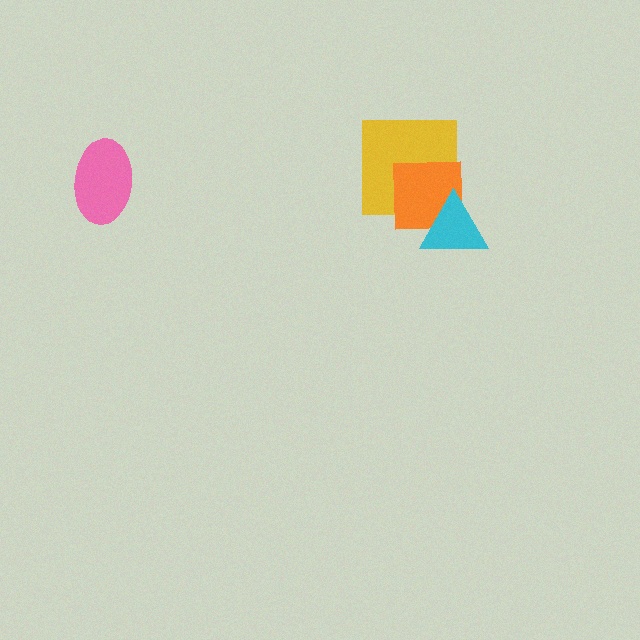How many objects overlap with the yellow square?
2 objects overlap with the yellow square.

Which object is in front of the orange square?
The cyan triangle is in front of the orange square.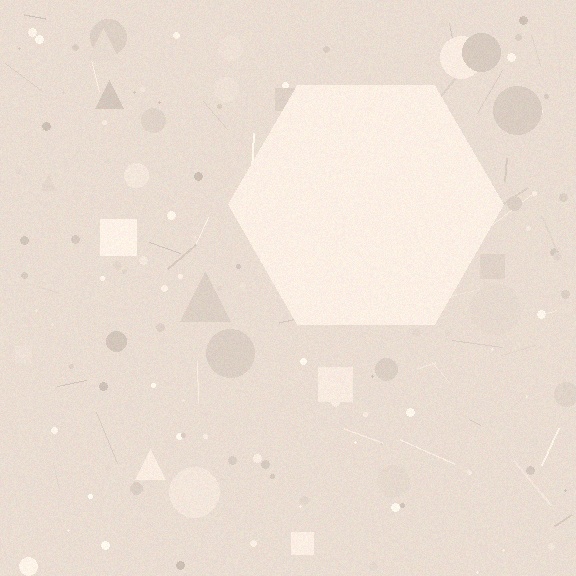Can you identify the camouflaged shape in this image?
The camouflaged shape is a hexagon.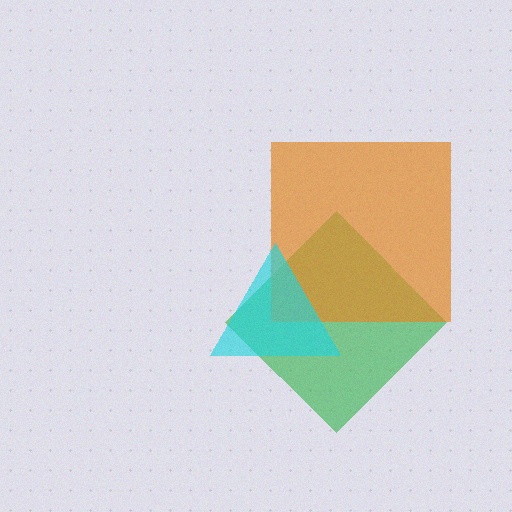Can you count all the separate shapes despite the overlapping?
Yes, there are 3 separate shapes.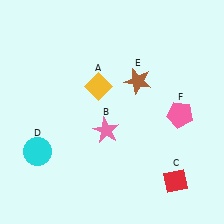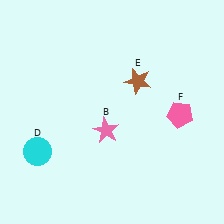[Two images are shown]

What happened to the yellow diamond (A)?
The yellow diamond (A) was removed in Image 2. It was in the top-left area of Image 1.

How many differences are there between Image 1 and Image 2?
There are 2 differences between the two images.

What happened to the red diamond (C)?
The red diamond (C) was removed in Image 2. It was in the bottom-right area of Image 1.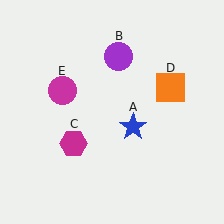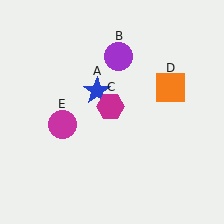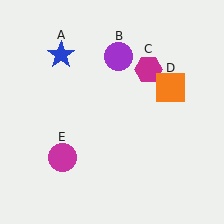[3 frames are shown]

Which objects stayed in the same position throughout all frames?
Purple circle (object B) and orange square (object D) remained stationary.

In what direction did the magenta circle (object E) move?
The magenta circle (object E) moved down.